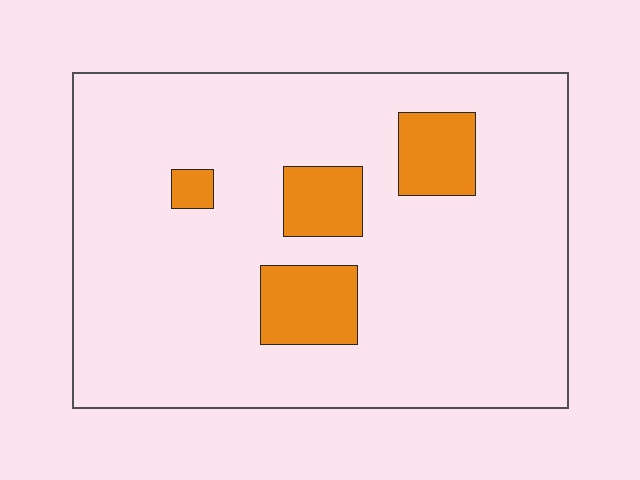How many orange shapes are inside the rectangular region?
4.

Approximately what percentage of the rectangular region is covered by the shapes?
Approximately 15%.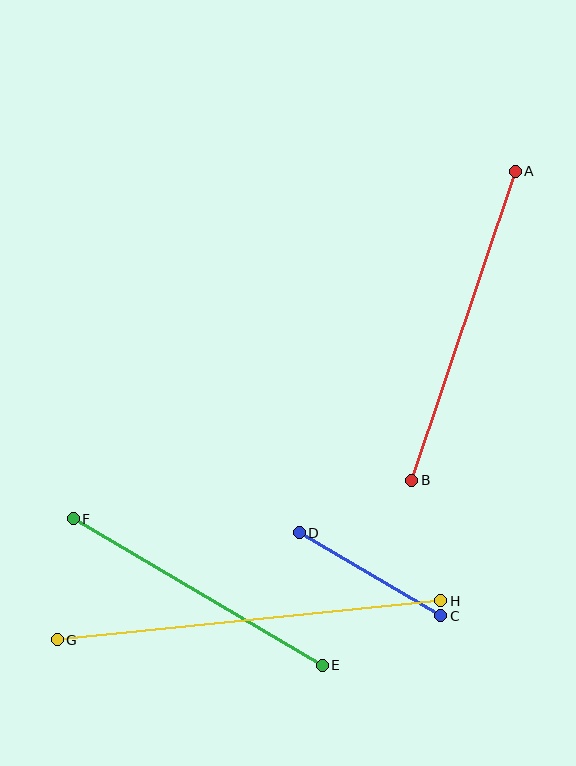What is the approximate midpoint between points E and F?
The midpoint is at approximately (198, 592) pixels.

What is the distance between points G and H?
The distance is approximately 385 pixels.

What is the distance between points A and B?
The distance is approximately 326 pixels.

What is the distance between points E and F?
The distance is approximately 289 pixels.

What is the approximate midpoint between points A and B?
The midpoint is at approximately (463, 326) pixels.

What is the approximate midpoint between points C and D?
The midpoint is at approximately (370, 574) pixels.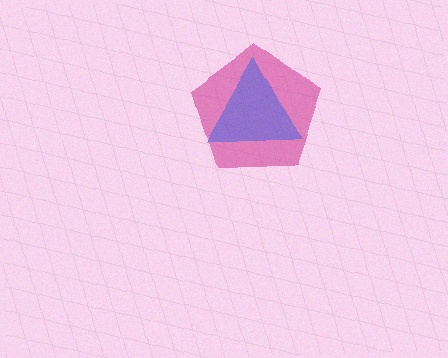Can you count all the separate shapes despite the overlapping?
Yes, there are 2 separate shapes.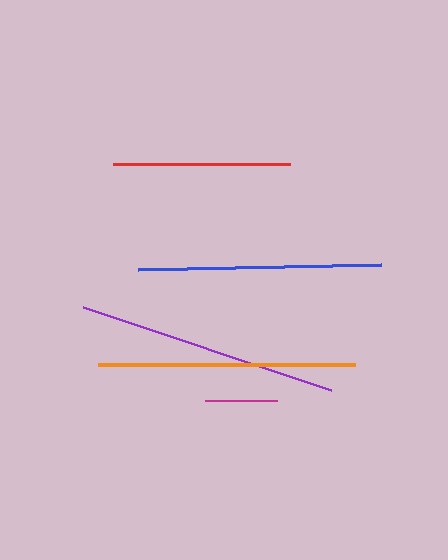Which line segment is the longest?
The purple line is the longest at approximately 261 pixels.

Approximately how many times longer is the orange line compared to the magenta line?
The orange line is approximately 3.6 times the length of the magenta line.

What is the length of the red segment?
The red segment is approximately 177 pixels long.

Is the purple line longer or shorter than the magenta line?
The purple line is longer than the magenta line.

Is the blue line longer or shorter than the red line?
The blue line is longer than the red line.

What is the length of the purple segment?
The purple segment is approximately 261 pixels long.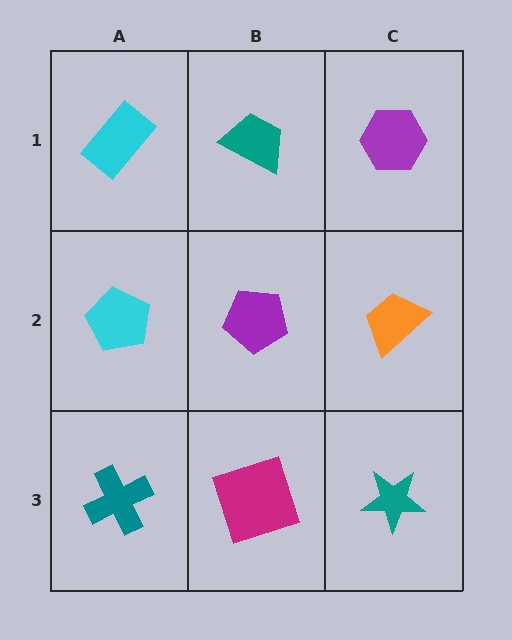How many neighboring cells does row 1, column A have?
2.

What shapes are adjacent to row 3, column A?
A cyan pentagon (row 2, column A), a magenta square (row 3, column B).